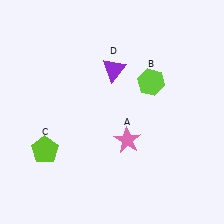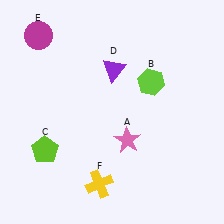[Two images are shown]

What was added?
A magenta circle (E), a yellow cross (F) were added in Image 2.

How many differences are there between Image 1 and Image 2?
There are 2 differences between the two images.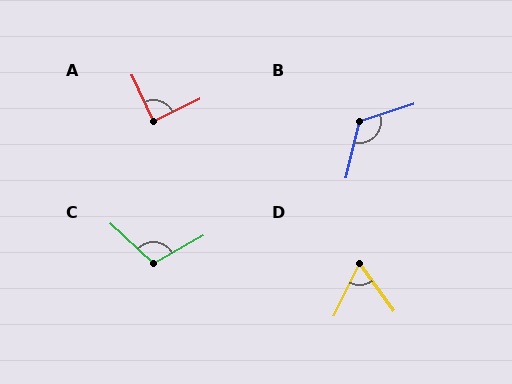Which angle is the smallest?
D, at approximately 62 degrees.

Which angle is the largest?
B, at approximately 121 degrees.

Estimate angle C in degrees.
Approximately 108 degrees.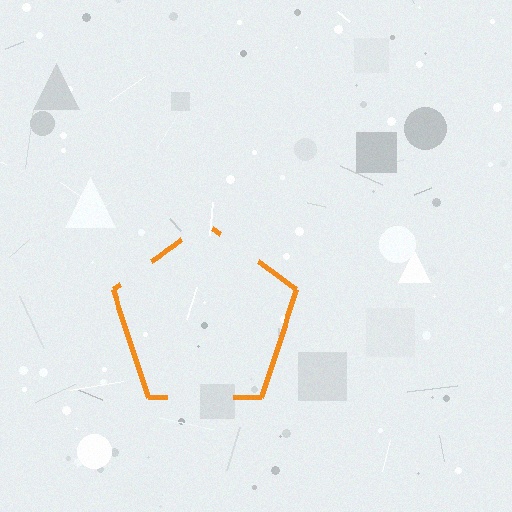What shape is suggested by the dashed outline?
The dashed outline suggests a pentagon.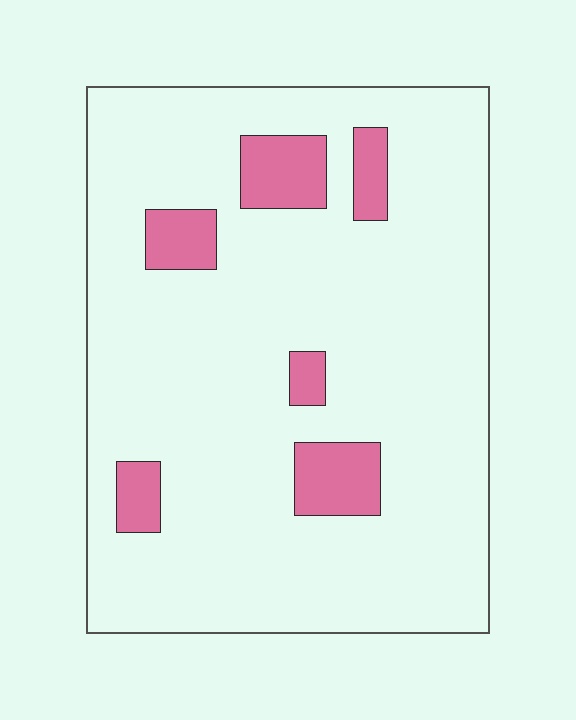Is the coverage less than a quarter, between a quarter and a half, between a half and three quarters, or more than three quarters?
Less than a quarter.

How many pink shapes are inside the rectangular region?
6.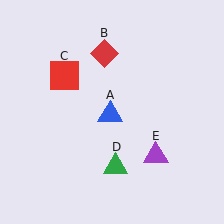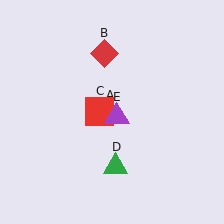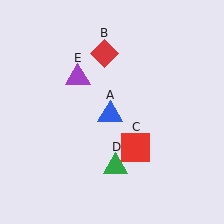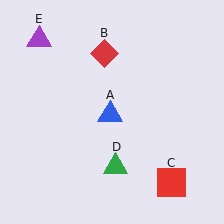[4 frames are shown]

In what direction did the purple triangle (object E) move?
The purple triangle (object E) moved up and to the left.